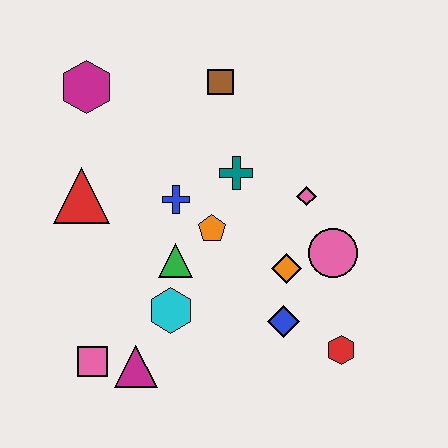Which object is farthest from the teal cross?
The pink square is farthest from the teal cross.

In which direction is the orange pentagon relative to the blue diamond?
The orange pentagon is above the blue diamond.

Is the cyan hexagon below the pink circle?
Yes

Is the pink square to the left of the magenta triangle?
Yes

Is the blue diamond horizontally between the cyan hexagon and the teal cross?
No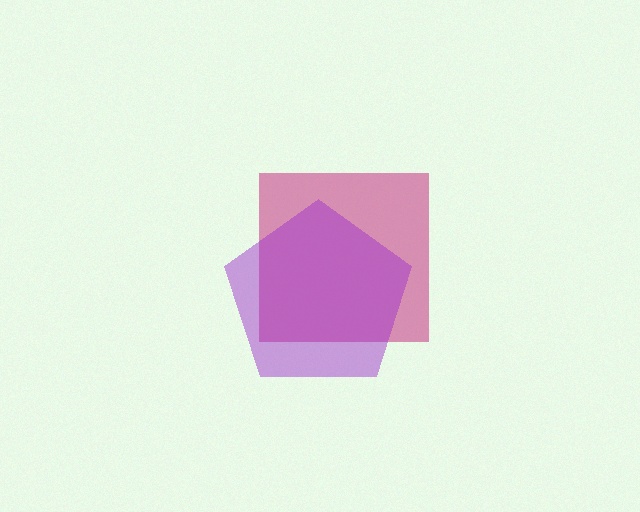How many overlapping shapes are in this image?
There are 2 overlapping shapes in the image.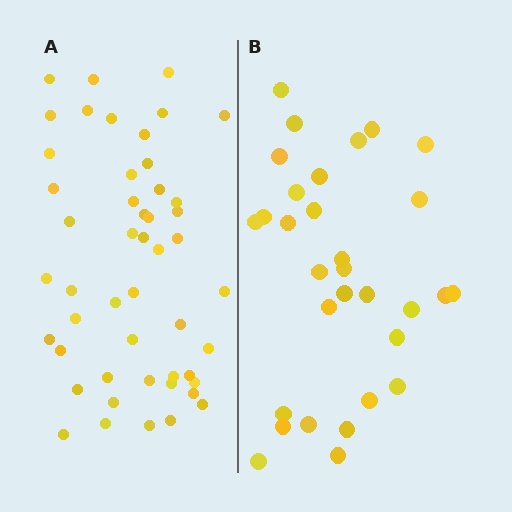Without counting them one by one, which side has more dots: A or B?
Region A (the left region) has more dots.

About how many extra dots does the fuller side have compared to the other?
Region A has approximately 20 more dots than region B.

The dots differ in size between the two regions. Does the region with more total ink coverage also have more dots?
No. Region B has more total ink coverage because its dots are larger, but region A actually contains more individual dots. Total area can be misleading — the number of items is what matters here.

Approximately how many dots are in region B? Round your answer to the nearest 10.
About 30 dots. (The exact count is 31, which rounds to 30.)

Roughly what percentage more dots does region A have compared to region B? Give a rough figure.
About 60% more.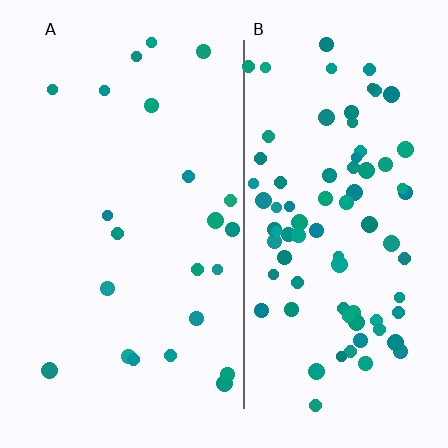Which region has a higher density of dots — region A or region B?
B (the right).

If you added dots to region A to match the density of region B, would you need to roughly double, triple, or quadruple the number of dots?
Approximately quadruple.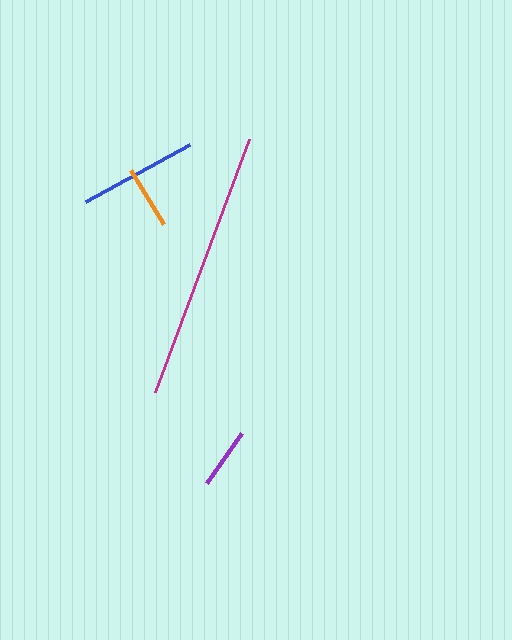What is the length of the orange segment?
The orange segment is approximately 64 pixels long.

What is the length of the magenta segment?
The magenta segment is approximately 270 pixels long.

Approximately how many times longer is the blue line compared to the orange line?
The blue line is approximately 1.9 times the length of the orange line.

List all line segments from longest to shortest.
From longest to shortest: magenta, blue, orange, purple.